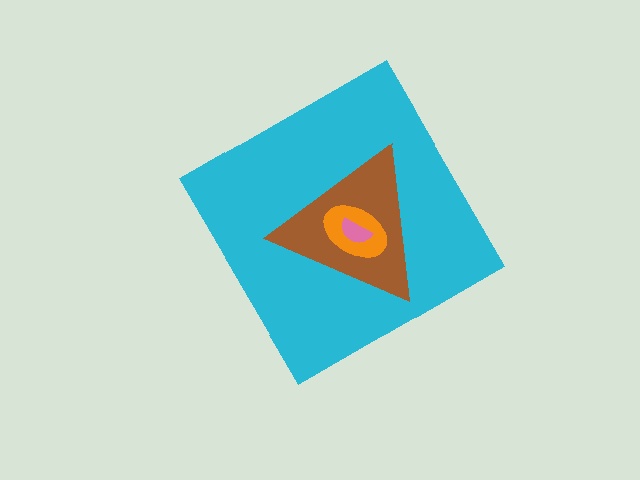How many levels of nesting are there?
4.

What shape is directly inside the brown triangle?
The orange ellipse.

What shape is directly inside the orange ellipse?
The pink semicircle.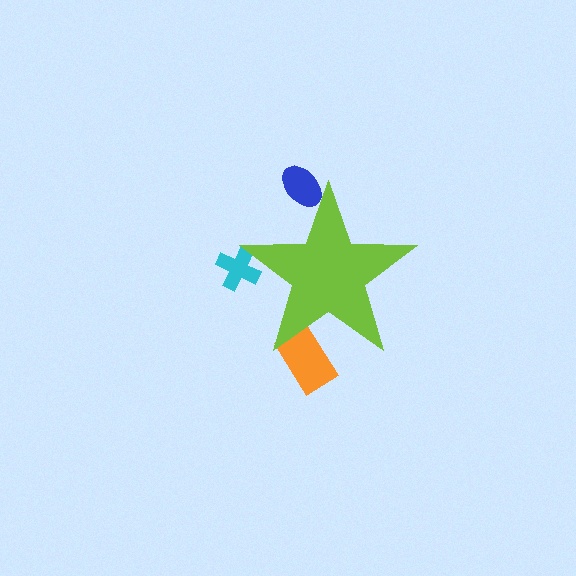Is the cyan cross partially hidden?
Yes, the cyan cross is partially hidden behind the lime star.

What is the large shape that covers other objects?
A lime star.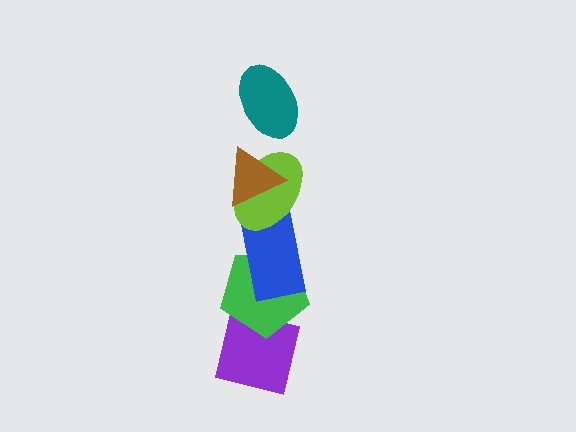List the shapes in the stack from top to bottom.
From top to bottom: the teal ellipse, the brown triangle, the lime ellipse, the blue rectangle, the green pentagon, the purple square.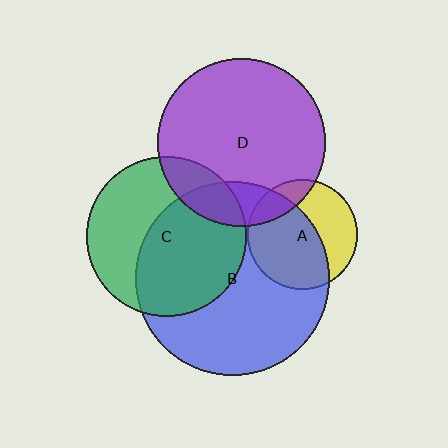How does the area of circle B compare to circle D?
Approximately 1.3 times.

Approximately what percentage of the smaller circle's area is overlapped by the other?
Approximately 55%.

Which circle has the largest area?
Circle B (blue).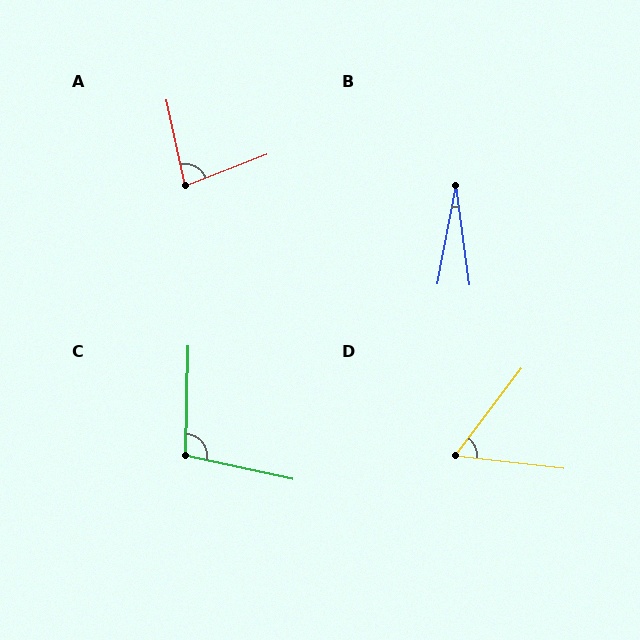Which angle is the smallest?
B, at approximately 19 degrees.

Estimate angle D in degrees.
Approximately 59 degrees.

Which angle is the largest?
C, at approximately 101 degrees.